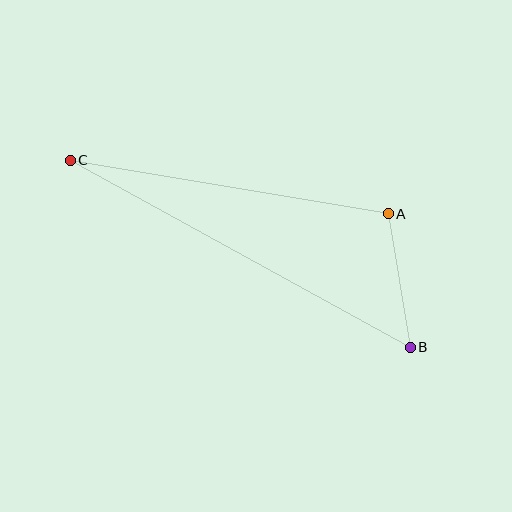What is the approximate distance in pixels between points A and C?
The distance between A and C is approximately 322 pixels.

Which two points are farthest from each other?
Points B and C are farthest from each other.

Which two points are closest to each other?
Points A and B are closest to each other.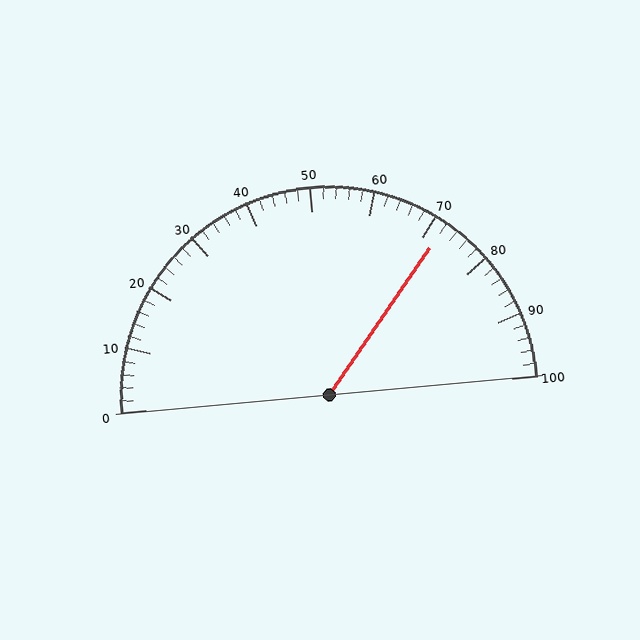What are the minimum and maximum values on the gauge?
The gauge ranges from 0 to 100.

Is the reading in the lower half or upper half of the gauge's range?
The reading is in the upper half of the range (0 to 100).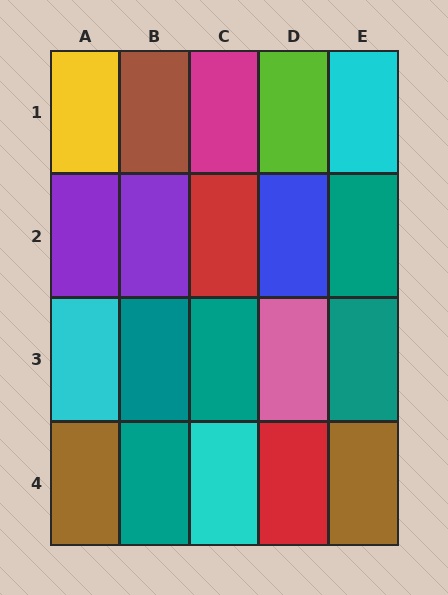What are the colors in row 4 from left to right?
Brown, teal, cyan, red, brown.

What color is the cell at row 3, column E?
Teal.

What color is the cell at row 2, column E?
Teal.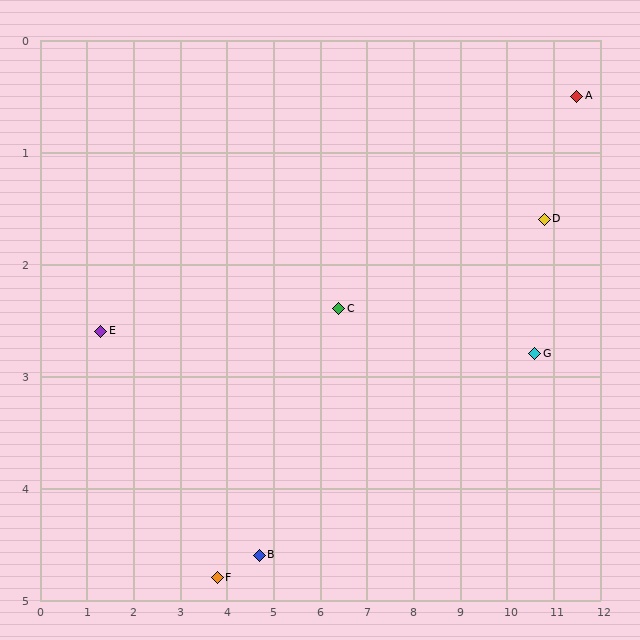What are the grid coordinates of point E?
Point E is at approximately (1.3, 2.6).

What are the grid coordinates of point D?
Point D is at approximately (10.8, 1.6).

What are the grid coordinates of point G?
Point G is at approximately (10.6, 2.8).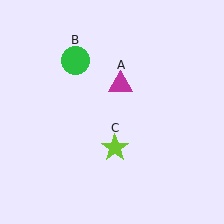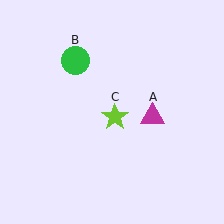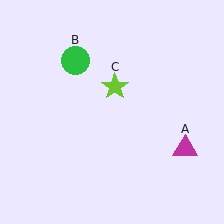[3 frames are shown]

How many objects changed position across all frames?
2 objects changed position: magenta triangle (object A), lime star (object C).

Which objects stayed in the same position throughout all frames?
Green circle (object B) remained stationary.